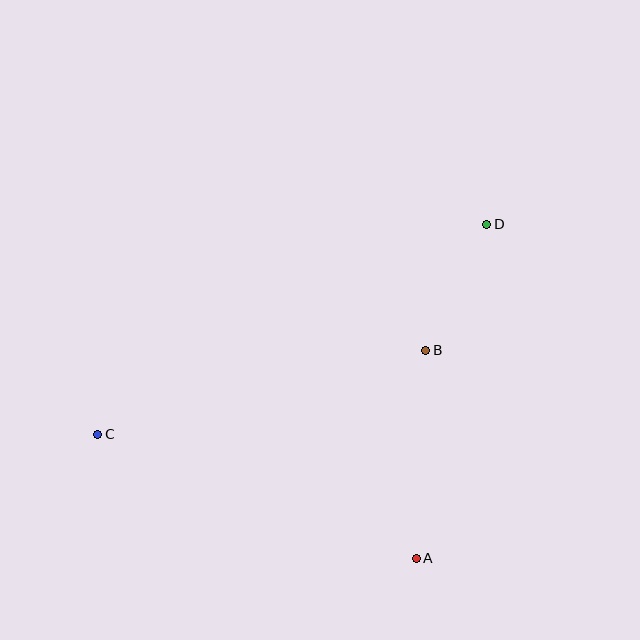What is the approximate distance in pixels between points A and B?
The distance between A and B is approximately 208 pixels.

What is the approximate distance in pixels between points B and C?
The distance between B and C is approximately 338 pixels.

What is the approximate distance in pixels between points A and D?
The distance between A and D is approximately 341 pixels.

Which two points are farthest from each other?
Points C and D are farthest from each other.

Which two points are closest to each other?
Points B and D are closest to each other.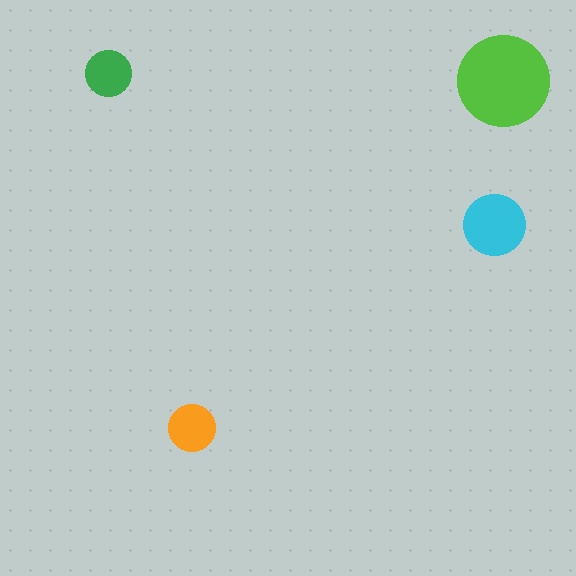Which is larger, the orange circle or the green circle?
The orange one.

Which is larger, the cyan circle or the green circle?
The cyan one.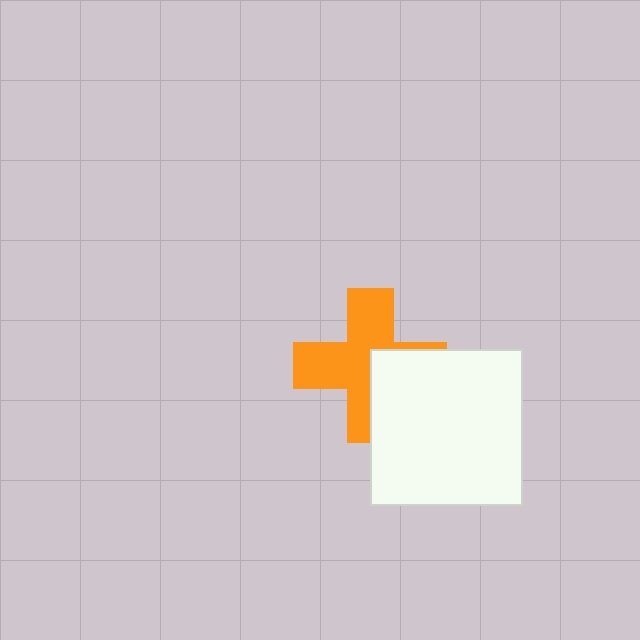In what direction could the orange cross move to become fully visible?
The orange cross could move left. That would shift it out from behind the white rectangle entirely.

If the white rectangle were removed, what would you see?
You would see the complete orange cross.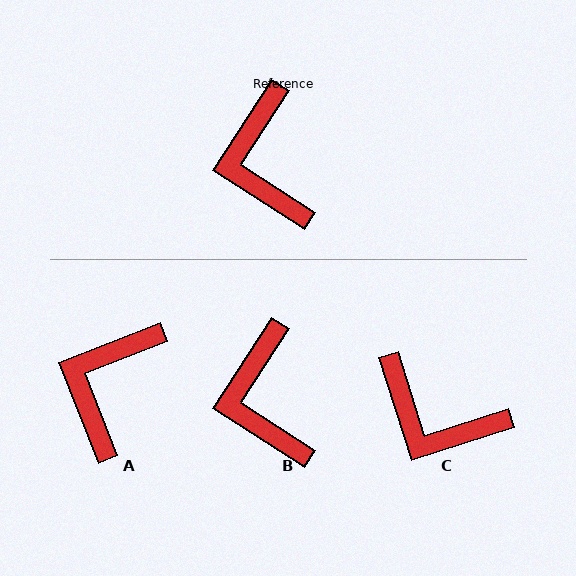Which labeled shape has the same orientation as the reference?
B.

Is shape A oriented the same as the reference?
No, it is off by about 36 degrees.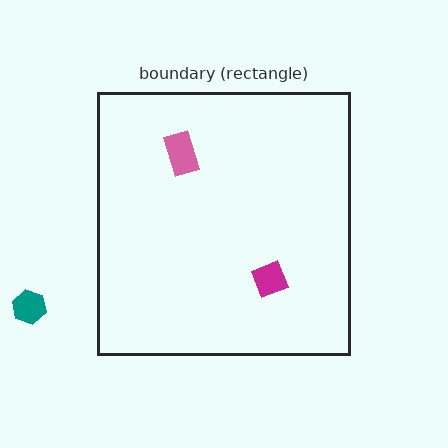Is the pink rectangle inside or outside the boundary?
Inside.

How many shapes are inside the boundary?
2 inside, 1 outside.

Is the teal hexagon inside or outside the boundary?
Outside.